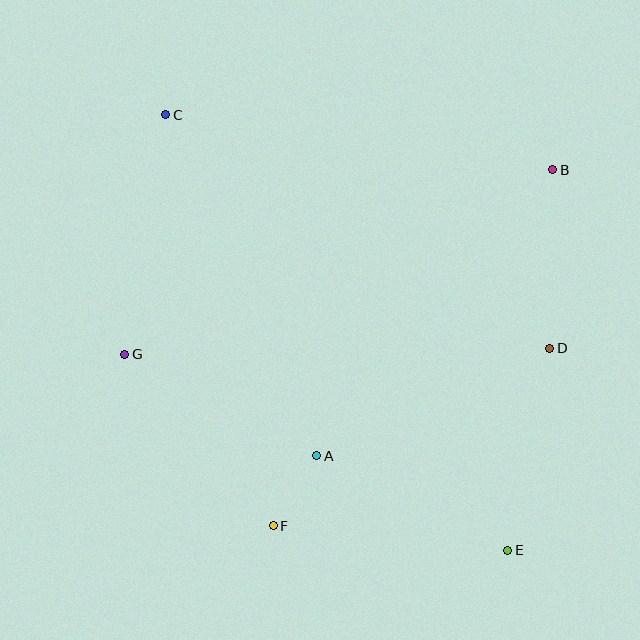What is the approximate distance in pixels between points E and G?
The distance between E and G is approximately 430 pixels.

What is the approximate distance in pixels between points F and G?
The distance between F and G is approximately 227 pixels.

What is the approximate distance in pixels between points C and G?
The distance between C and G is approximately 243 pixels.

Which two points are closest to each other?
Points A and F are closest to each other.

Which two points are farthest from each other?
Points C and E are farthest from each other.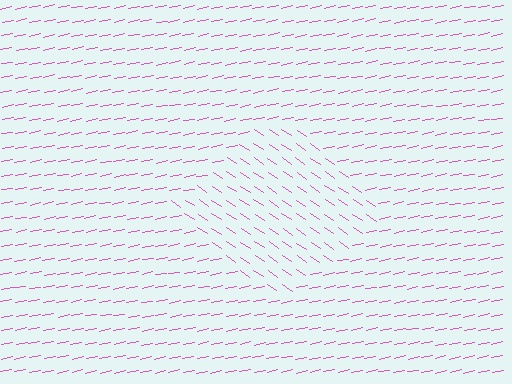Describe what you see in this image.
The image is filled with small pink line segments. A diamond region in the image has lines oriented differently from the surrounding lines, creating a visible texture boundary.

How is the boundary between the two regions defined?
The boundary is defined purely by a change in line orientation (approximately 45 degrees difference). All lines are the same color and thickness.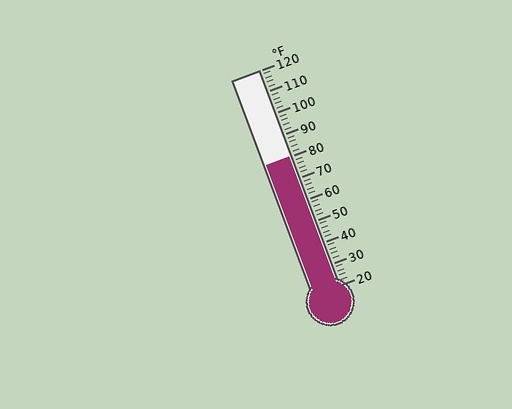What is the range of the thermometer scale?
The thermometer scale ranges from 20°F to 120°F.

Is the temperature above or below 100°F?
The temperature is below 100°F.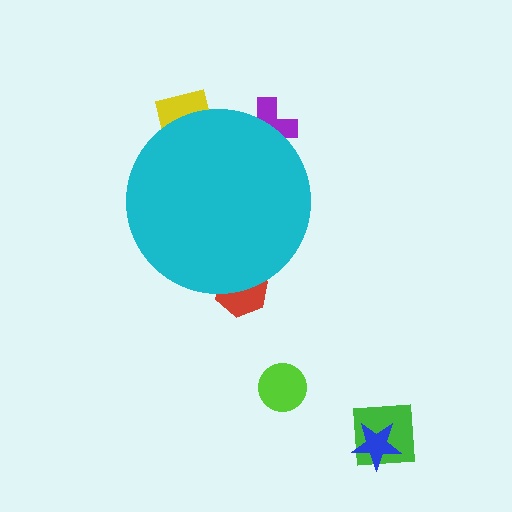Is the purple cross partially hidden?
Yes, the purple cross is partially hidden behind the cyan circle.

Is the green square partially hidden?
No, the green square is fully visible.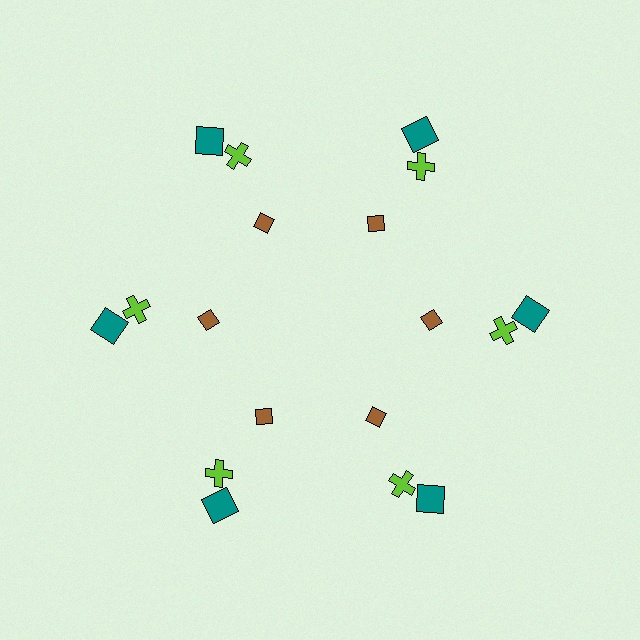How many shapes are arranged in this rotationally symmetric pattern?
There are 18 shapes, arranged in 6 groups of 3.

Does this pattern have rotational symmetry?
Yes, this pattern has 6-fold rotational symmetry. It looks the same after rotating 60 degrees around the center.